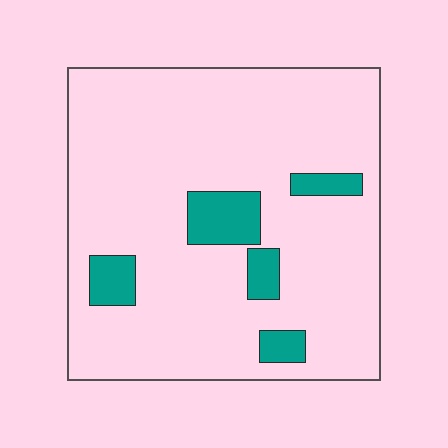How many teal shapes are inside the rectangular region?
5.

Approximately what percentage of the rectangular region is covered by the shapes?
Approximately 10%.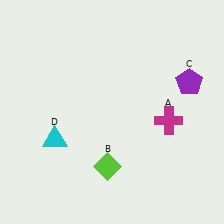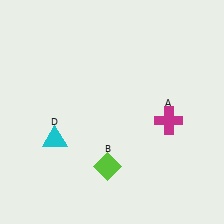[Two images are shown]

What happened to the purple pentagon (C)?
The purple pentagon (C) was removed in Image 2. It was in the top-right area of Image 1.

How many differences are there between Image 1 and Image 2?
There is 1 difference between the two images.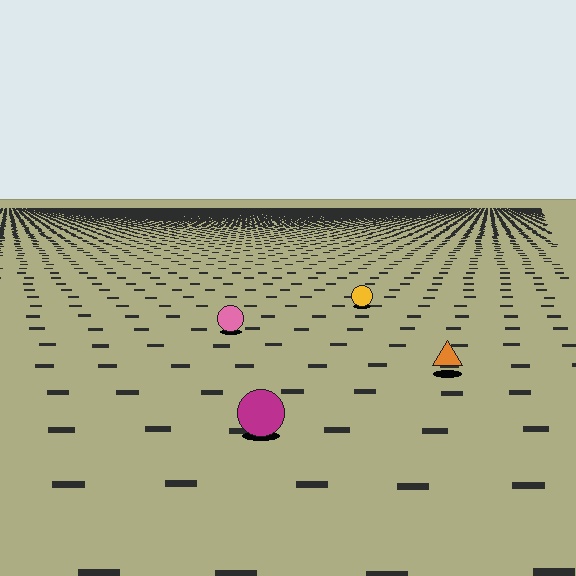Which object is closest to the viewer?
The magenta circle is closest. The texture marks near it are larger and more spread out.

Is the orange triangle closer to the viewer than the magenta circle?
No. The magenta circle is closer — you can tell from the texture gradient: the ground texture is coarser near it.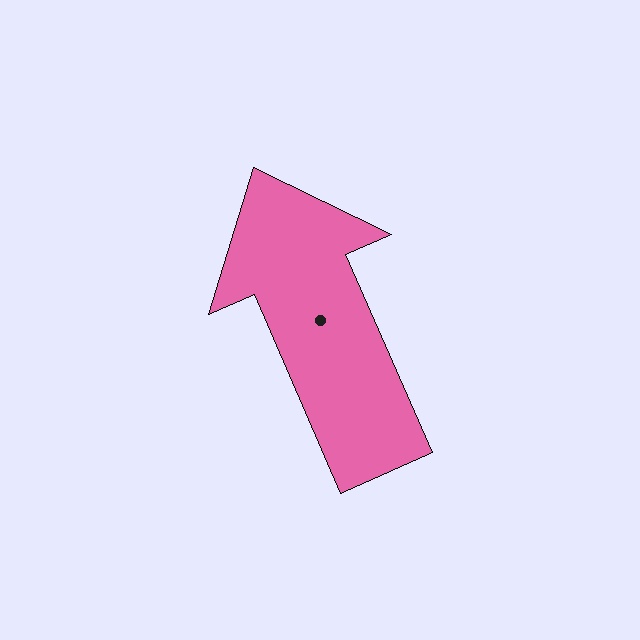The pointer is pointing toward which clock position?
Roughly 11 o'clock.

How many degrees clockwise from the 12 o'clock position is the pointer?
Approximately 336 degrees.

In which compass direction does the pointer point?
Northwest.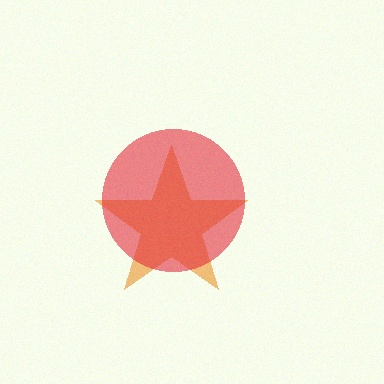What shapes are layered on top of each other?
The layered shapes are: an orange star, a red circle.